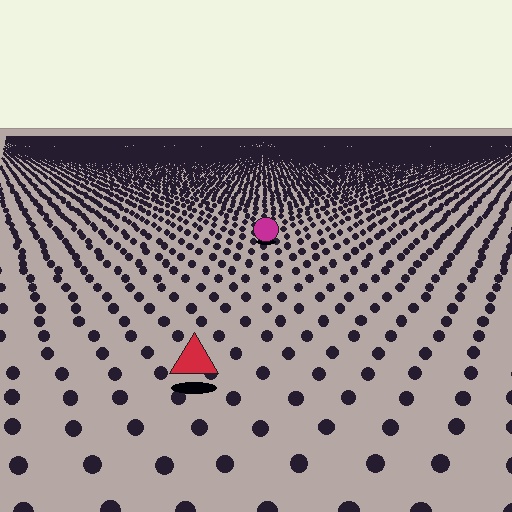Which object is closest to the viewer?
The red triangle is closest. The texture marks near it are larger and more spread out.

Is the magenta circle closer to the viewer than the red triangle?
No. The red triangle is closer — you can tell from the texture gradient: the ground texture is coarser near it.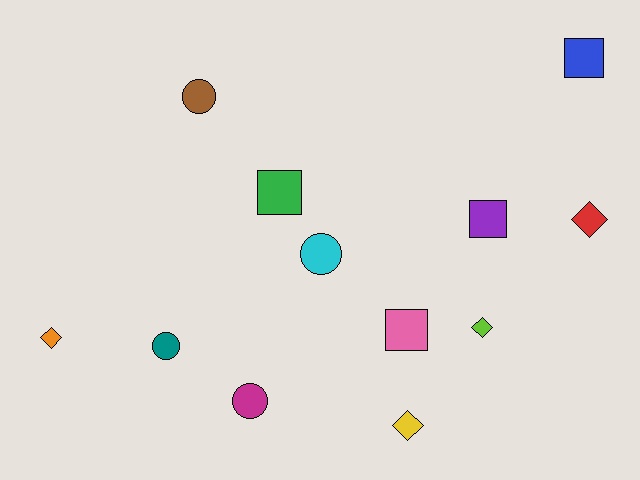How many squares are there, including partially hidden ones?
There are 4 squares.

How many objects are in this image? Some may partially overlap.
There are 12 objects.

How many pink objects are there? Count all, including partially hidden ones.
There is 1 pink object.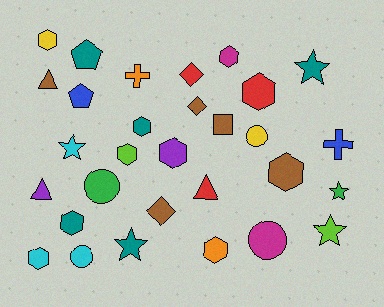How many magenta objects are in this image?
There are 2 magenta objects.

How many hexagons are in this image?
There are 10 hexagons.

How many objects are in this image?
There are 30 objects.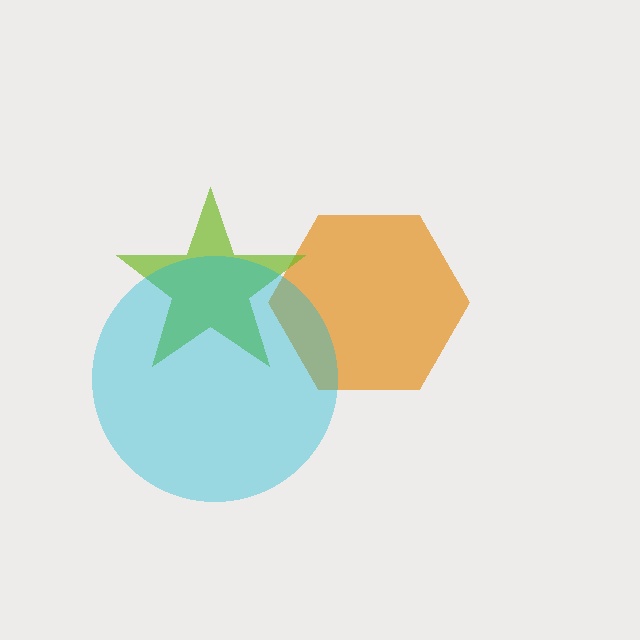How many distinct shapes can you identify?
There are 3 distinct shapes: an orange hexagon, a lime star, a cyan circle.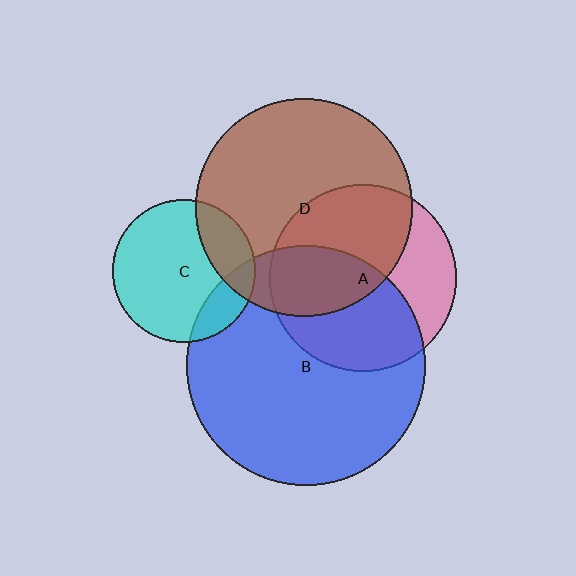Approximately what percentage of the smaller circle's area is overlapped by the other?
Approximately 15%.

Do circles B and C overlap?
Yes.